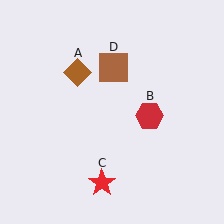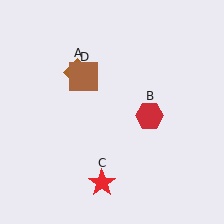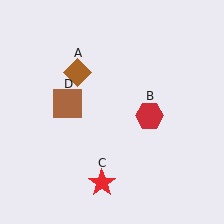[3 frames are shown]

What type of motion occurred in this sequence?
The brown square (object D) rotated counterclockwise around the center of the scene.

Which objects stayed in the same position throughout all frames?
Brown diamond (object A) and red hexagon (object B) and red star (object C) remained stationary.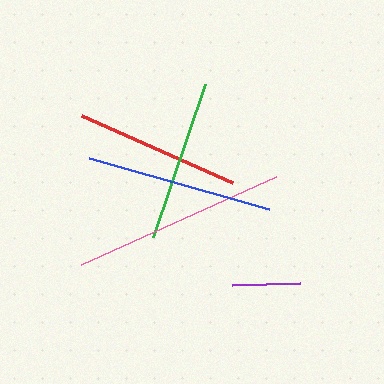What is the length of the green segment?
The green segment is approximately 162 pixels long.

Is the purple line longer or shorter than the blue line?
The blue line is longer than the purple line.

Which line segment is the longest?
The pink line is the longest at approximately 213 pixels.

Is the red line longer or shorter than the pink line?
The pink line is longer than the red line.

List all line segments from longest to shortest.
From longest to shortest: pink, blue, red, green, purple.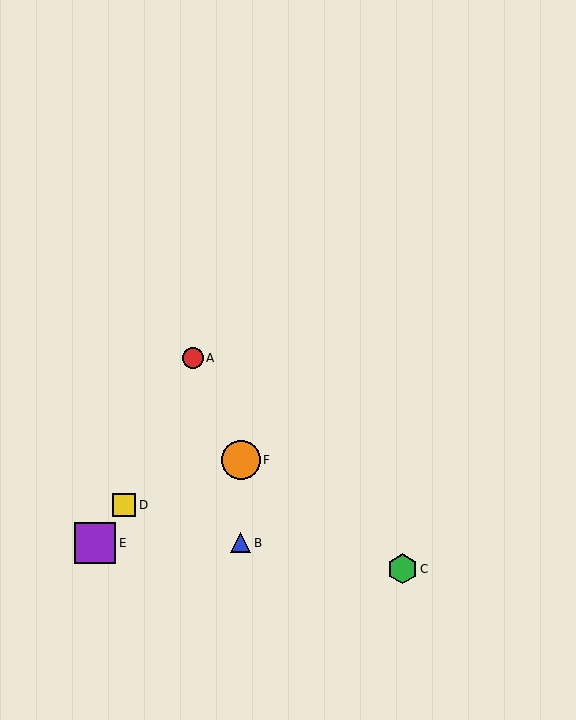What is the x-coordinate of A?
Object A is at x≈193.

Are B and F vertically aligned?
Yes, both are at x≈241.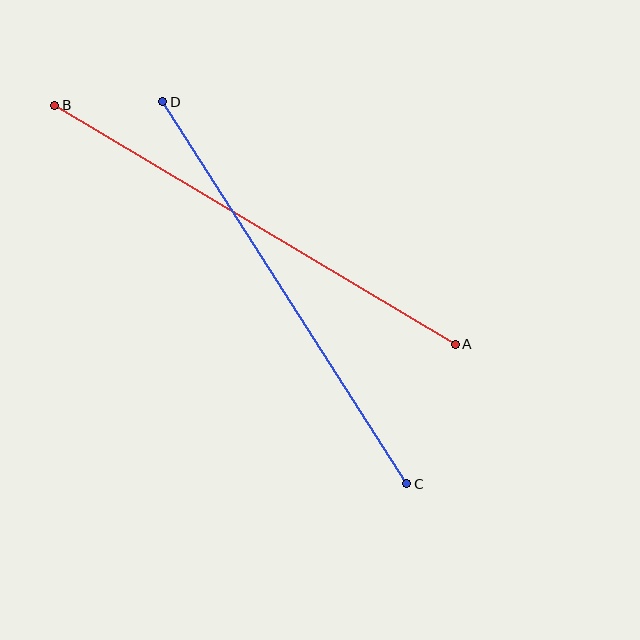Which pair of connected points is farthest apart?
Points A and B are farthest apart.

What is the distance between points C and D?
The distance is approximately 454 pixels.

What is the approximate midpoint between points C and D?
The midpoint is at approximately (285, 293) pixels.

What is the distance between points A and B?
The distance is approximately 466 pixels.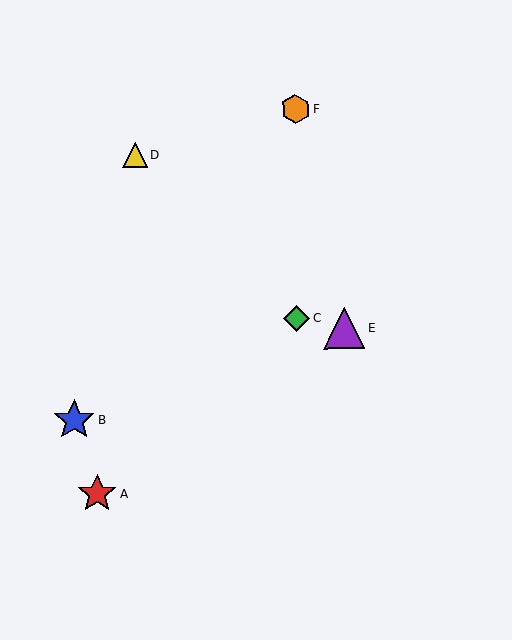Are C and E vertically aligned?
No, C is at x≈297 and E is at x≈344.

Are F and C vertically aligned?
Yes, both are at x≈295.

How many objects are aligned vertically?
2 objects (C, F) are aligned vertically.